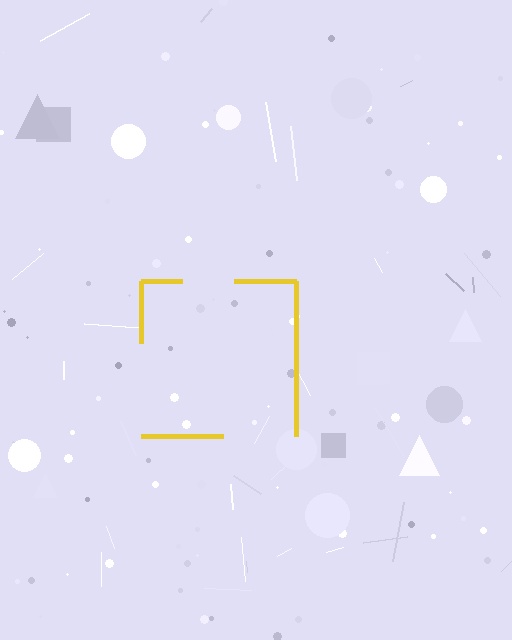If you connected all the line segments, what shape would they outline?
They would outline a square.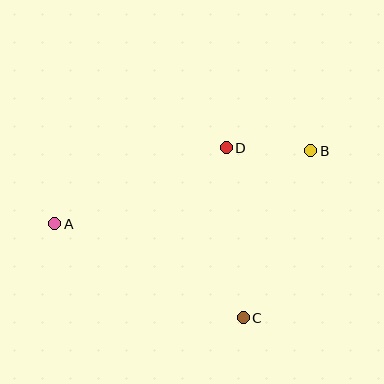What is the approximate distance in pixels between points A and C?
The distance between A and C is approximately 210 pixels.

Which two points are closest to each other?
Points B and D are closest to each other.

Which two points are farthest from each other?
Points A and B are farthest from each other.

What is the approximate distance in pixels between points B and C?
The distance between B and C is approximately 180 pixels.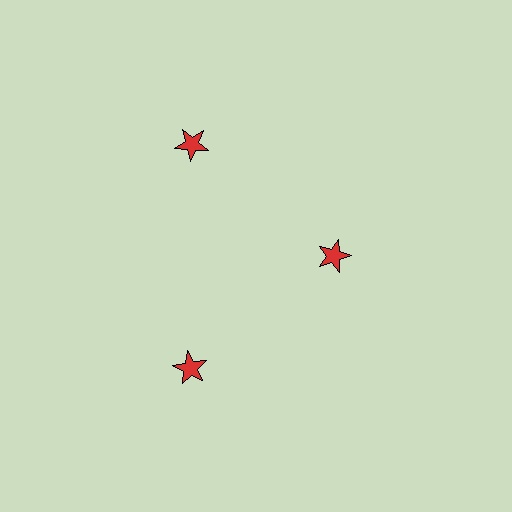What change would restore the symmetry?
The symmetry would be restored by moving it outward, back onto the ring so that all 3 stars sit at equal angles and equal distance from the center.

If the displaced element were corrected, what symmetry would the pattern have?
It would have 3-fold rotational symmetry — the pattern would map onto itself every 120 degrees.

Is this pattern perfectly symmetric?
No. The 3 red stars are arranged in a ring, but one element near the 3 o'clock position is pulled inward toward the center, breaking the 3-fold rotational symmetry.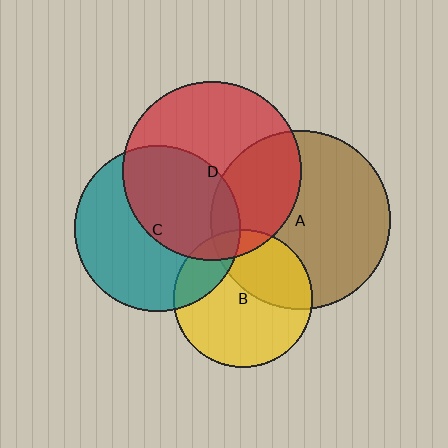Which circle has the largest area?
Circle A (brown).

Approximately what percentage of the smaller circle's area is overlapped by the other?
Approximately 30%.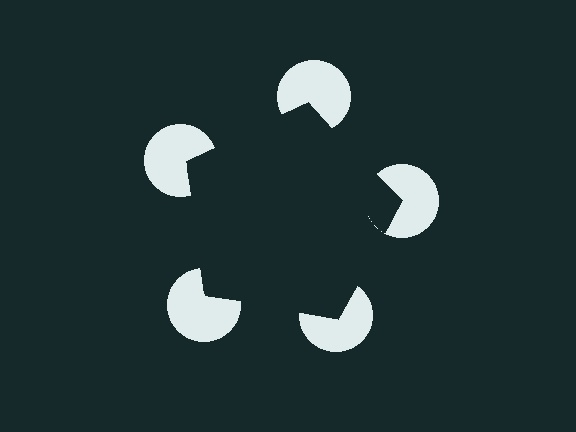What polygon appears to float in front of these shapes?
An illusory pentagon — its edges are inferred from the aligned wedge cuts in the pac-man discs, not physically drawn.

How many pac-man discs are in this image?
There are 5 — one at each vertex of the illusory pentagon.